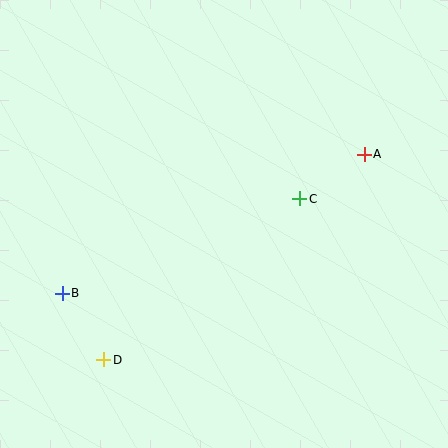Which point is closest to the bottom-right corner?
Point C is closest to the bottom-right corner.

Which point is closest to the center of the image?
Point C at (299, 199) is closest to the center.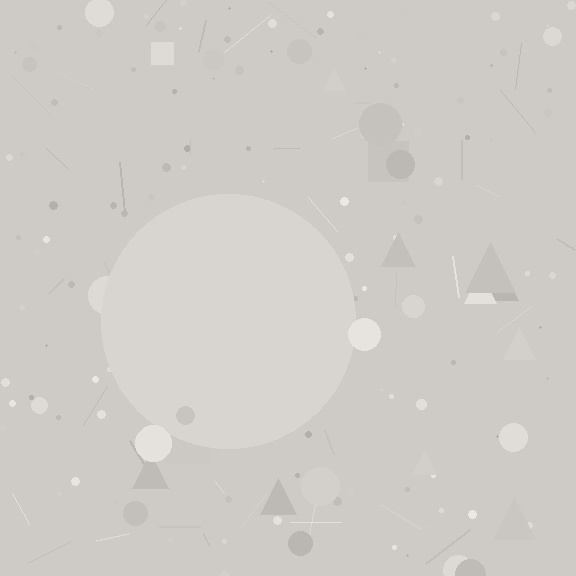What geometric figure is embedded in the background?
A circle is embedded in the background.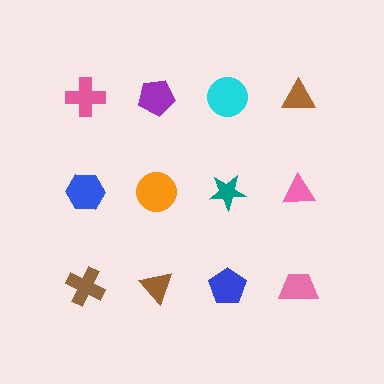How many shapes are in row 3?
4 shapes.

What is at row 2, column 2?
An orange circle.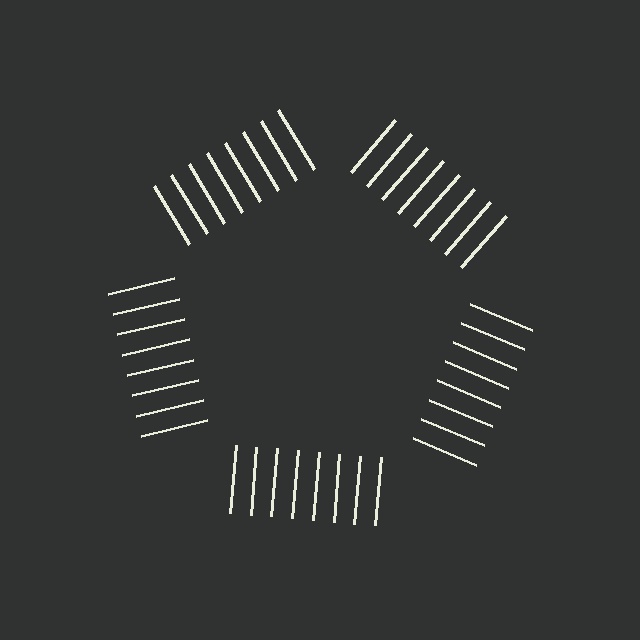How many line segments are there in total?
40 — 8 along each of the 5 edges.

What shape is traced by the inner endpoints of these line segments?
An illusory pentagon — the line segments terminate on its edges but no continuous stroke is drawn.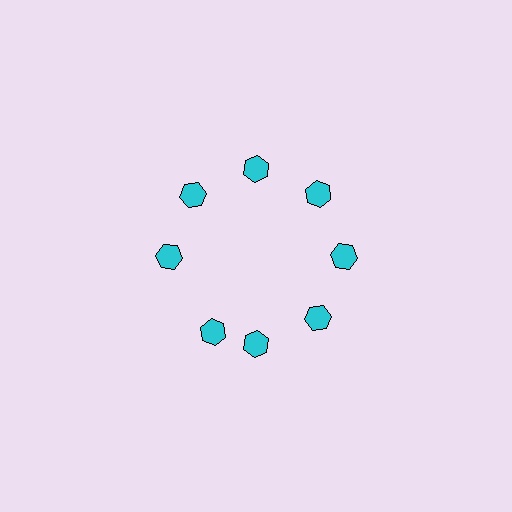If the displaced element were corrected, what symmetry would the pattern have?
It would have 8-fold rotational symmetry — the pattern would map onto itself every 45 degrees.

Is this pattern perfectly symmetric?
No. The 8 cyan hexagons are arranged in a ring, but one element near the 8 o'clock position is rotated out of alignment along the ring, breaking the 8-fold rotational symmetry.